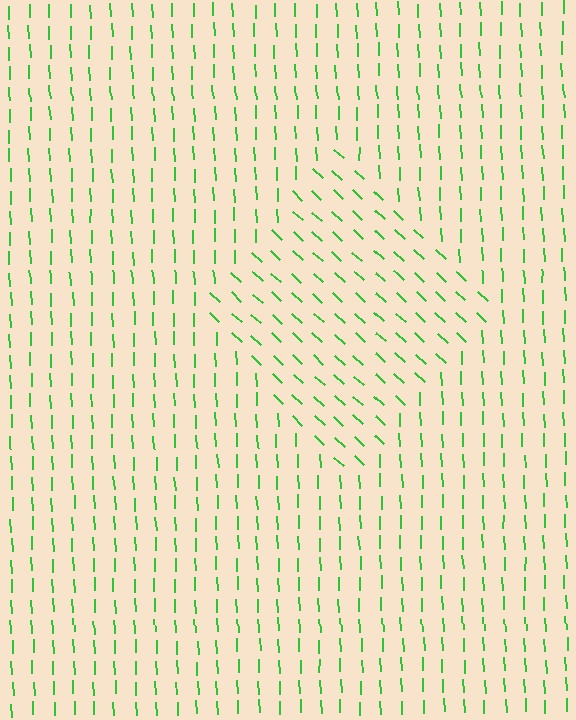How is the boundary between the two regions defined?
The boundary is defined purely by a change in line orientation (approximately 45 degrees difference). All lines are the same color and thickness.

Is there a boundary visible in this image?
Yes, there is a texture boundary formed by a change in line orientation.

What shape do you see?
I see a diamond.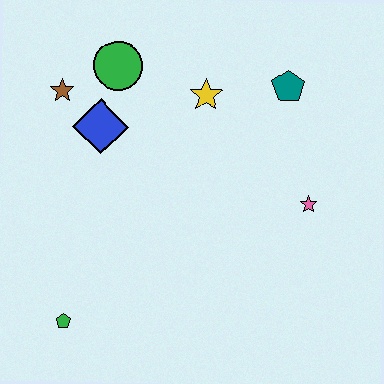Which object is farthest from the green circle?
The green pentagon is farthest from the green circle.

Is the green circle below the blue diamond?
No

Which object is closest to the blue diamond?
The brown star is closest to the blue diamond.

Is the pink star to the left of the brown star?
No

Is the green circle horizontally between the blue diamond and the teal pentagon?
Yes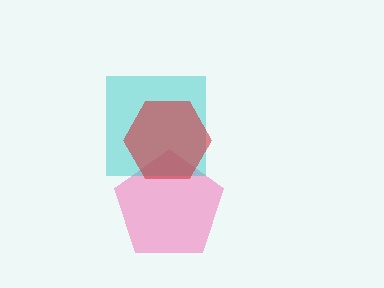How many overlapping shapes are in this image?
There are 3 overlapping shapes in the image.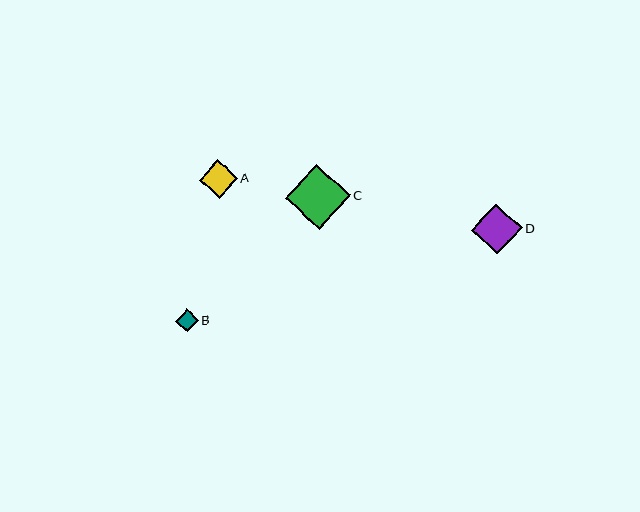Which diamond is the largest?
Diamond C is the largest with a size of approximately 65 pixels.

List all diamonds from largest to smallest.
From largest to smallest: C, D, A, B.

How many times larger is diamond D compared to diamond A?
Diamond D is approximately 1.3 times the size of diamond A.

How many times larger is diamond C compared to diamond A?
Diamond C is approximately 1.7 times the size of diamond A.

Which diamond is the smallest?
Diamond B is the smallest with a size of approximately 22 pixels.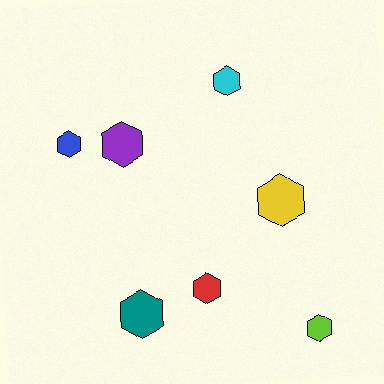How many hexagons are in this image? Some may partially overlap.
There are 7 hexagons.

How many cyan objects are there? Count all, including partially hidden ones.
There is 1 cyan object.